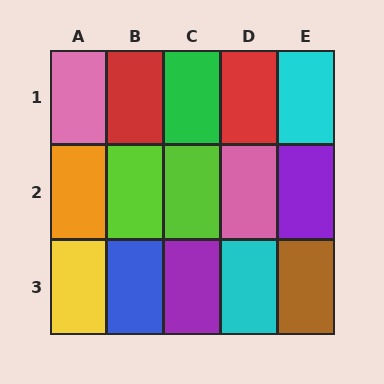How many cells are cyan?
2 cells are cyan.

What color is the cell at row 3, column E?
Brown.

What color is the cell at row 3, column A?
Yellow.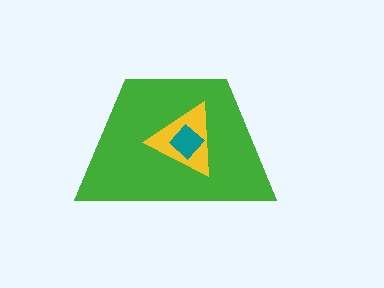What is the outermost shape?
The green trapezoid.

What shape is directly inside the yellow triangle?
The teal diamond.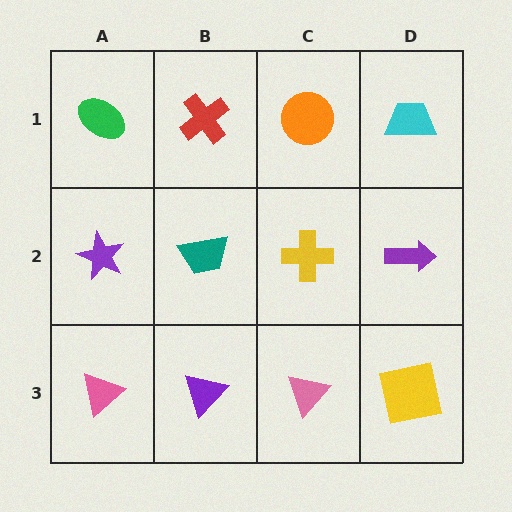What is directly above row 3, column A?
A purple star.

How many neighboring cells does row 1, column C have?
3.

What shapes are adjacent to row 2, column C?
An orange circle (row 1, column C), a pink triangle (row 3, column C), a teal trapezoid (row 2, column B), a purple arrow (row 2, column D).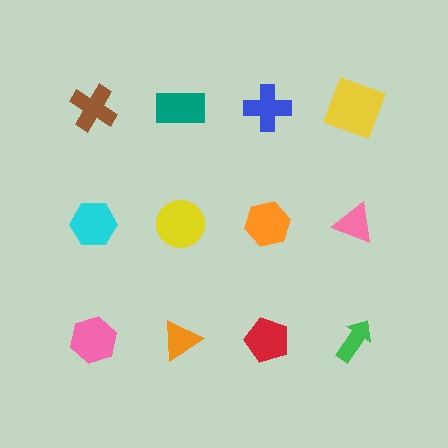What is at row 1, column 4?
A yellow square.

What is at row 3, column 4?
A green arrow.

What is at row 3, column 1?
A pink hexagon.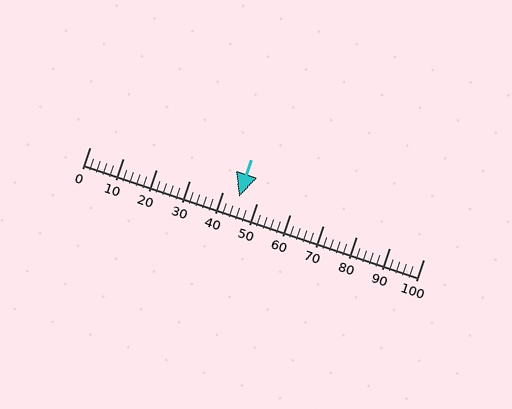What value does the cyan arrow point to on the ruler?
The cyan arrow points to approximately 45.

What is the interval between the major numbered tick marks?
The major tick marks are spaced 10 units apart.